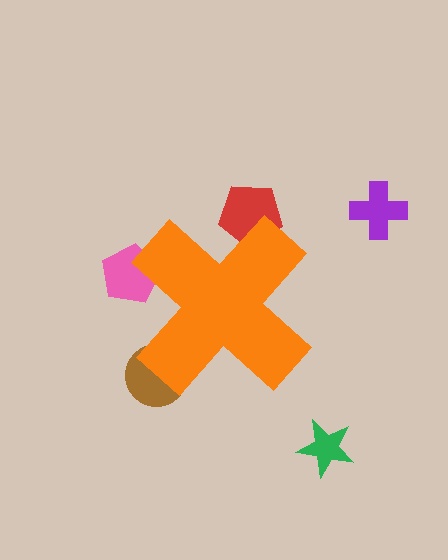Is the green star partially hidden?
No, the green star is fully visible.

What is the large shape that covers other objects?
An orange cross.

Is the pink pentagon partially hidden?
Yes, the pink pentagon is partially hidden behind the orange cross.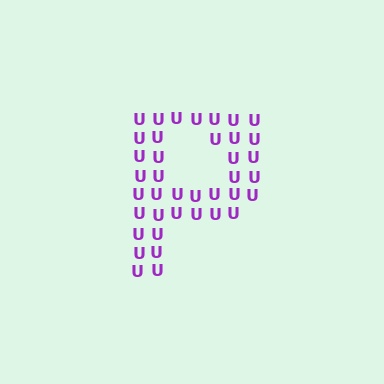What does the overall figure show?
The overall figure shows the letter P.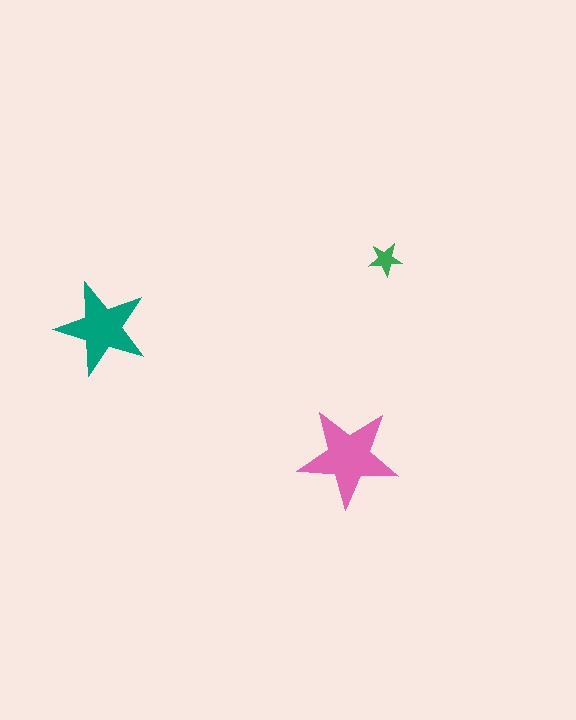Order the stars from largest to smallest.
the pink one, the teal one, the green one.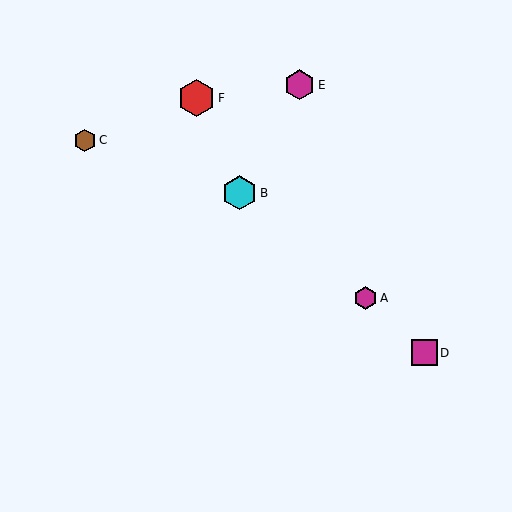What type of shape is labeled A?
Shape A is a magenta hexagon.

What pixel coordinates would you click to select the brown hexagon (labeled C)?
Click at (85, 140) to select the brown hexagon C.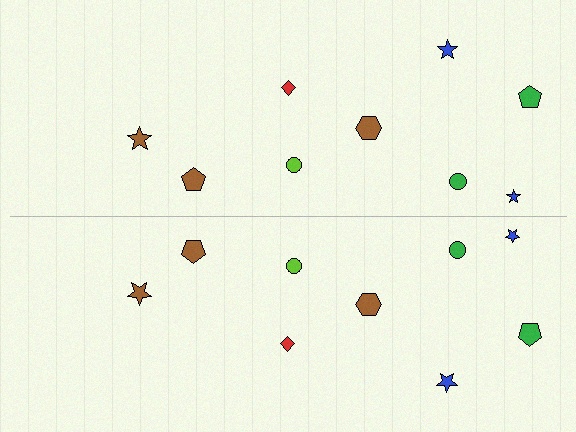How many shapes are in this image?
There are 18 shapes in this image.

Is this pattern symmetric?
Yes, this pattern has bilateral (reflection) symmetry.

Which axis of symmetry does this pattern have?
The pattern has a horizontal axis of symmetry running through the center of the image.